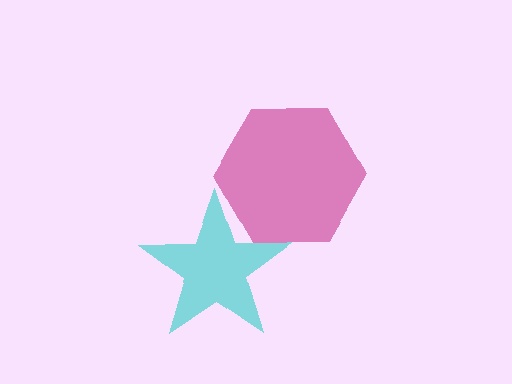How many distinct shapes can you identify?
There are 2 distinct shapes: a cyan star, a magenta hexagon.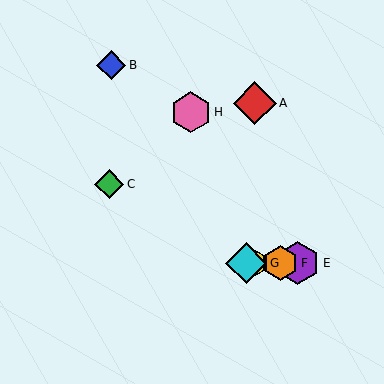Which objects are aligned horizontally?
Objects D, E, F, G are aligned horizontally.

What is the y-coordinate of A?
Object A is at y≈103.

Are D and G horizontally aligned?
Yes, both are at y≈263.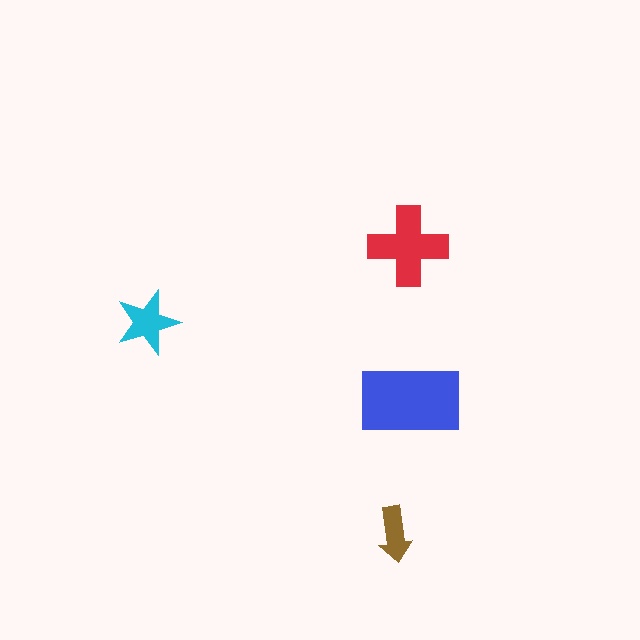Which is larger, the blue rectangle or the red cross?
The blue rectangle.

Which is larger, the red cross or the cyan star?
The red cross.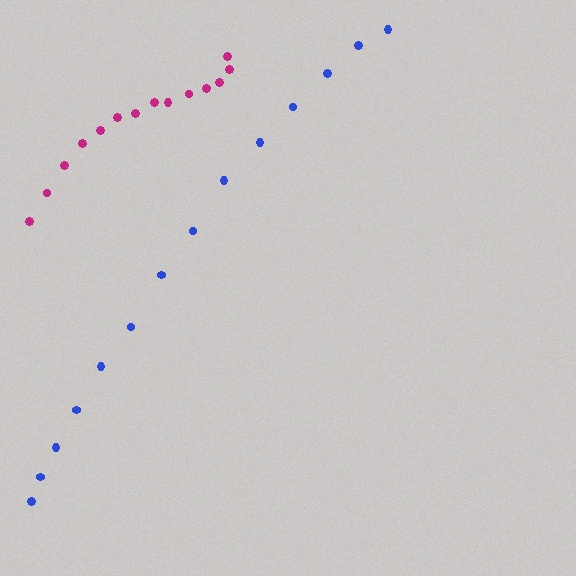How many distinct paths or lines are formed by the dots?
There are 2 distinct paths.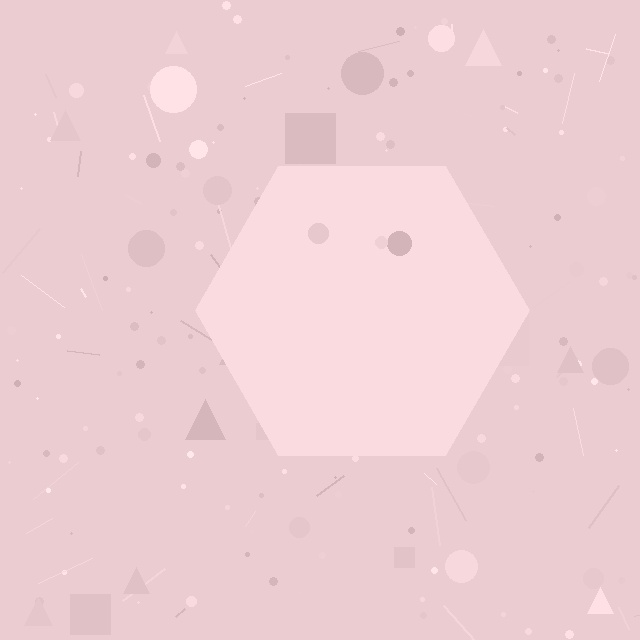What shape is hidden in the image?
A hexagon is hidden in the image.